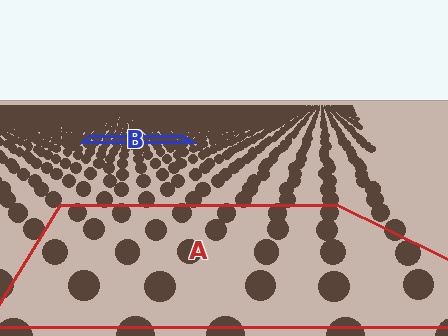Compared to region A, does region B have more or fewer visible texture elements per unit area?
Region B has more texture elements per unit area — they are packed more densely because it is farther away.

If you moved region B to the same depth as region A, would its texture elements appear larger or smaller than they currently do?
They would appear larger. At a closer depth, the same texture elements are projected at a bigger on-screen size.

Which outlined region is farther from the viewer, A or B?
Region B is farther from the viewer — the texture elements inside it appear smaller and more densely packed.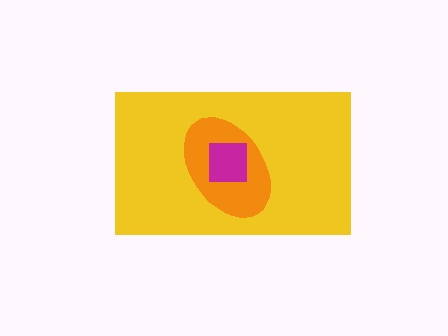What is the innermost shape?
The magenta square.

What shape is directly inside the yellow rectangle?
The orange ellipse.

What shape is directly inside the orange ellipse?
The magenta square.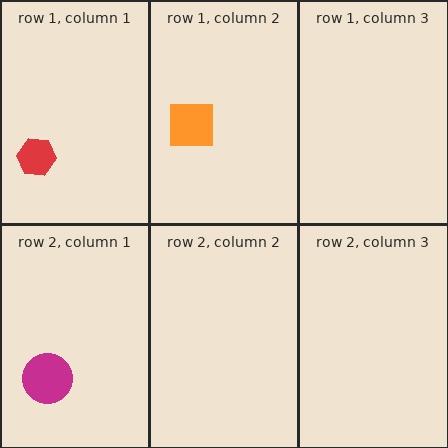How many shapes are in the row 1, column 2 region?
1.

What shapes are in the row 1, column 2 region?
The orange square.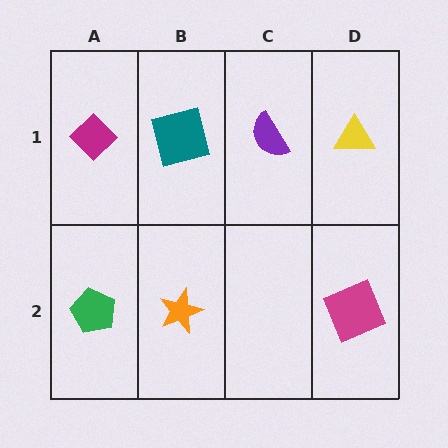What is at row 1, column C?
A purple semicircle.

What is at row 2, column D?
A magenta square.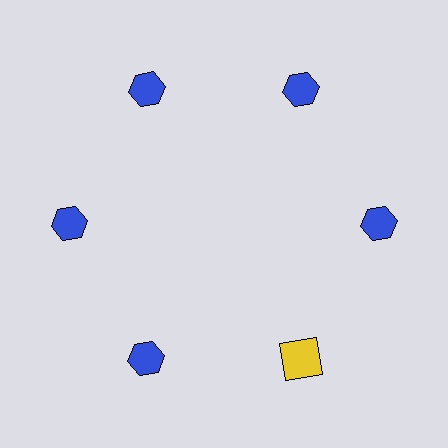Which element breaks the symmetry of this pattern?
The yellow square at roughly the 5 o'clock position breaks the symmetry. All other shapes are blue hexagons.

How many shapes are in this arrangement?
There are 6 shapes arranged in a ring pattern.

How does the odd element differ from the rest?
It differs in both color (yellow instead of blue) and shape (square instead of hexagon).